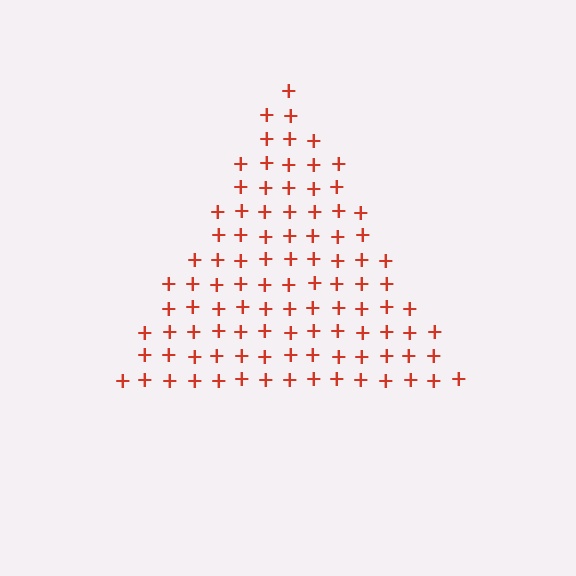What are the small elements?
The small elements are plus signs.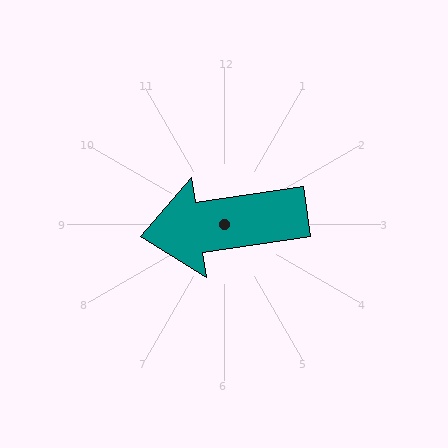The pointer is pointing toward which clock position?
Roughly 9 o'clock.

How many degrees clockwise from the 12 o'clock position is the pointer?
Approximately 261 degrees.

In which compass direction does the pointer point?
West.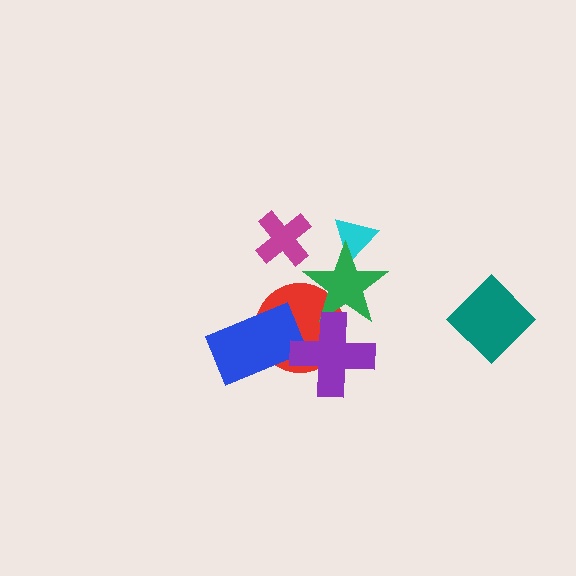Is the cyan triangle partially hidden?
Yes, it is partially covered by another shape.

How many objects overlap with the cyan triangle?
1 object overlaps with the cyan triangle.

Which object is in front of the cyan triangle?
The green star is in front of the cyan triangle.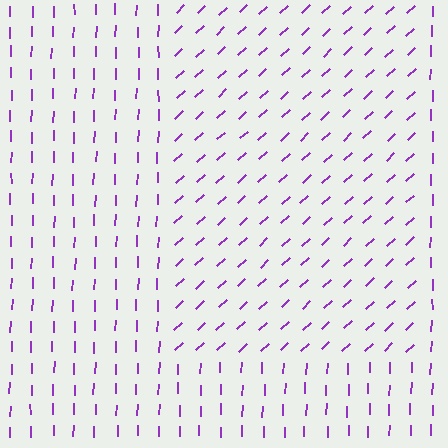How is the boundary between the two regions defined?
The boundary is defined purely by a change in line orientation (approximately 45 degrees difference). All lines are the same color and thickness.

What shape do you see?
I see a rectangle.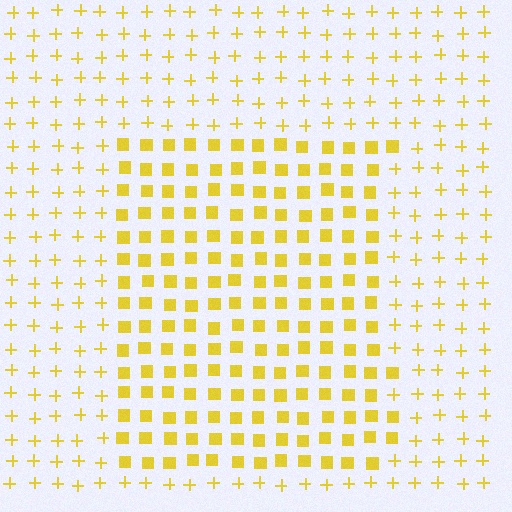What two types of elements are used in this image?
The image uses squares inside the rectangle region and plus signs outside it.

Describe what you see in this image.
The image is filled with small yellow elements arranged in a uniform grid. A rectangle-shaped region contains squares, while the surrounding area contains plus signs. The boundary is defined purely by the change in element shape.